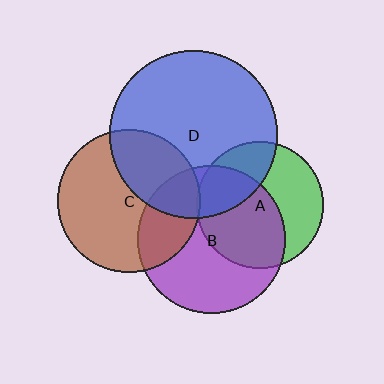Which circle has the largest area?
Circle D (blue).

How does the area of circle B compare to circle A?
Approximately 1.4 times.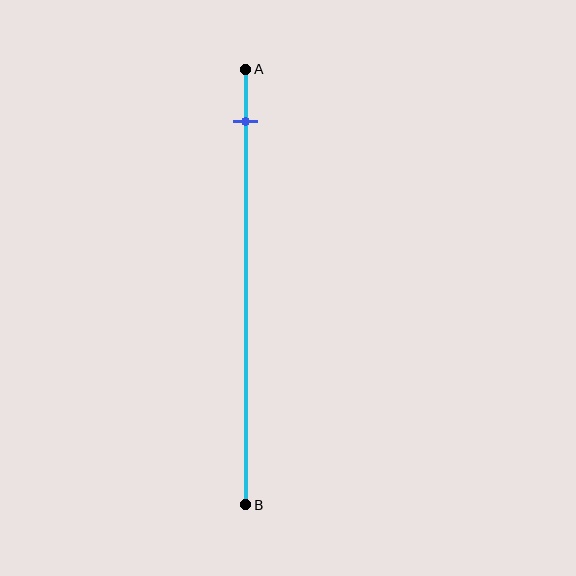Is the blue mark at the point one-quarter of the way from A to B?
No, the mark is at about 10% from A, not at the 25% one-quarter point.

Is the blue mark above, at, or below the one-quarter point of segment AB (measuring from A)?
The blue mark is above the one-quarter point of segment AB.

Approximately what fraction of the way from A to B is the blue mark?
The blue mark is approximately 10% of the way from A to B.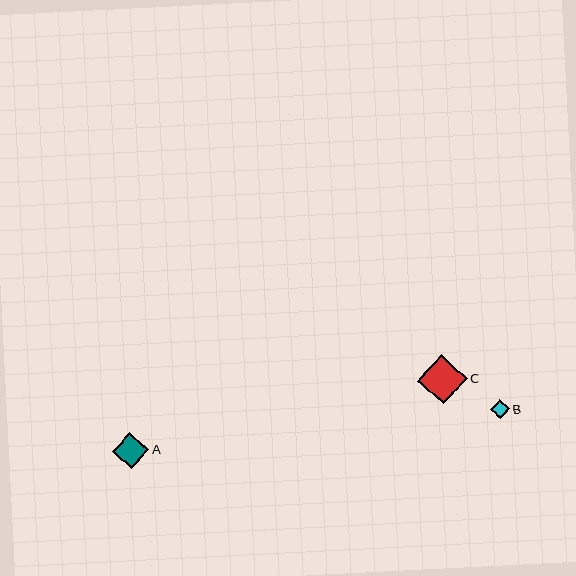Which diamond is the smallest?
Diamond B is the smallest with a size of approximately 19 pixels.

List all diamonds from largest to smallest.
From largest to smallest: C, A, B.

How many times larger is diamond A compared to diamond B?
Diamond A is approximately 1.9 times the size of diamond B.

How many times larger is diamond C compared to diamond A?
Diamond C is approximately 1.4 times the size of diamond A.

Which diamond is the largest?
Diamond C is the largest with a size of approximately 50 pixels.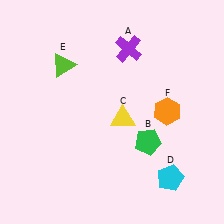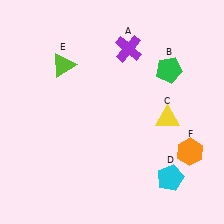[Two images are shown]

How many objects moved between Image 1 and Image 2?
3 objects moved between the two images.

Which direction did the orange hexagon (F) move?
The orange hexagon (F) moved down.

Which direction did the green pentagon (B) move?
The green pentagon (B) moved up.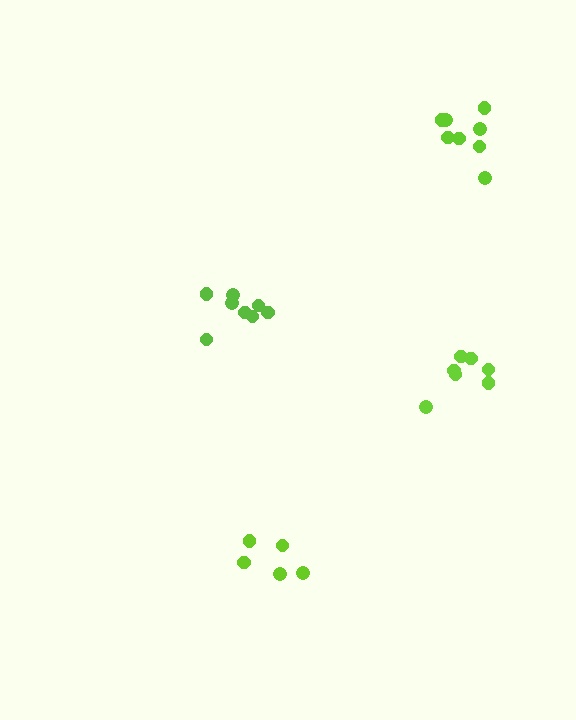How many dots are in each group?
Group 1: 8 dots, Group 2: 7 dots, Group 3: 5 dots, Group 4: 8 dots (28 total).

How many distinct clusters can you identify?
There are 4 distinct clusters.